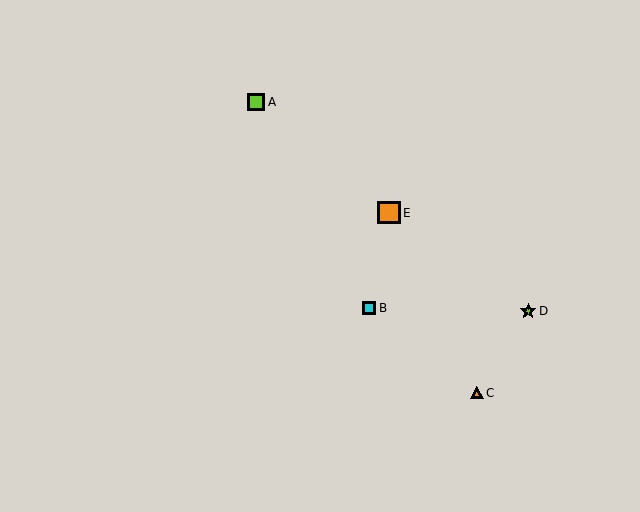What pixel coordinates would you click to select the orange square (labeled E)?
Click at (389, 213) to select the orange square E.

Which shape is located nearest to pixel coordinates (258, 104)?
The lime square (labeled A) at (256, 102) is nearest to that location.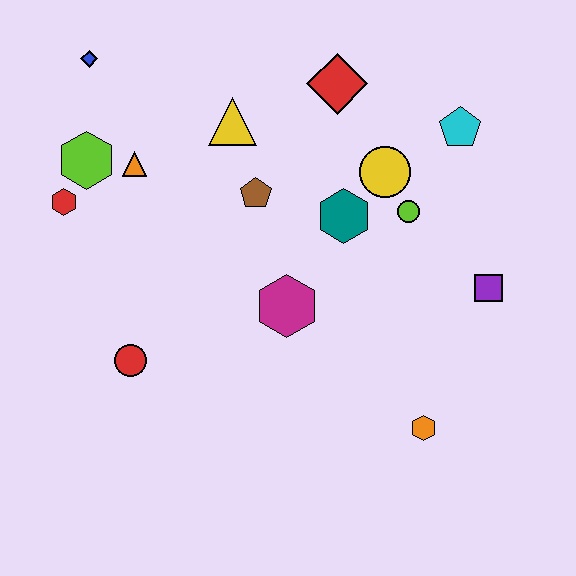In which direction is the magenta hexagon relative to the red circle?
The magenta hexagon is to the right of the red circle.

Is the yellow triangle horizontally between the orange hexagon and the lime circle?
No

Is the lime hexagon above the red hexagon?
Yes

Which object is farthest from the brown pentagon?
The orange hexagon is farthest from the brown pentagon.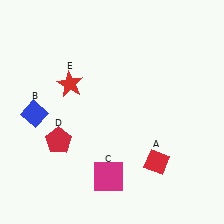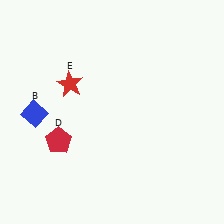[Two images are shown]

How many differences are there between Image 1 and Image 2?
There are 2 differences between the two images.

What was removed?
The magenta square (C), the red diamond (A) were removed in Image 2.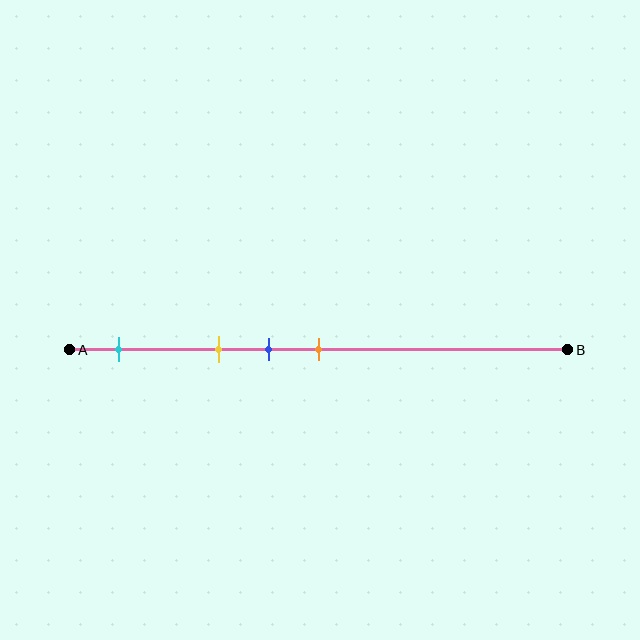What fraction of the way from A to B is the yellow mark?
The yellow mark is approximately 30% (0.3) of the way from A to B.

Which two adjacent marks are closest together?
The blue and orange marks are the closest adjacent pair.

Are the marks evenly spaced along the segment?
No, the marks are not evenly spaced.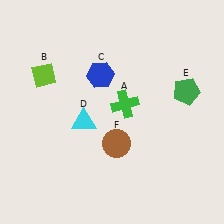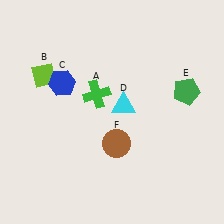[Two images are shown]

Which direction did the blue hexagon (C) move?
The blue hexagon (C) moved left.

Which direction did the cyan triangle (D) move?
The cyan triangle (D) moved right.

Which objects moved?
The objects that moved are: the green cross (A), the blue hexagon (C), the cyan triangle (D).